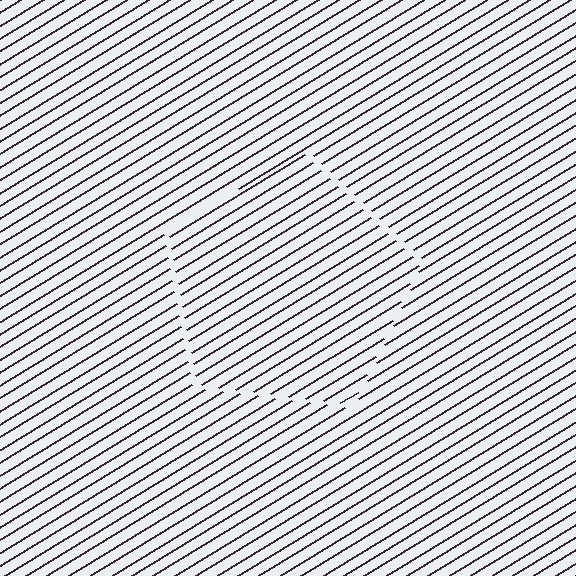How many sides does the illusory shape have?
5 sides — the line-ends trace a pentagon.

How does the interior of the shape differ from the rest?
The interior of the shape contains the same grating, shifted by half a period — the contour is defined by the phase discontinuity where line-ends from the inner and outer gratings abut.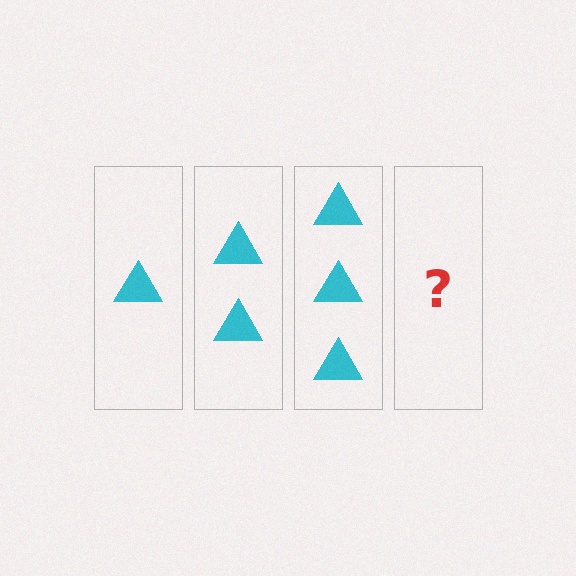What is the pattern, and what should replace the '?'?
The pattern is that each step adds one more triangle. The '?' should be 4 triangles.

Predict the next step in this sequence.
The next step is 4 triangles.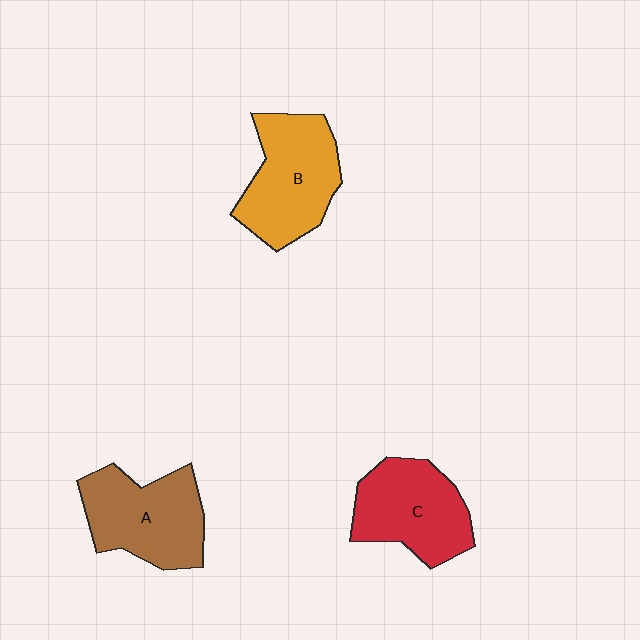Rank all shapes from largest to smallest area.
From largest to smallest: B (orange), A (brown), C (red).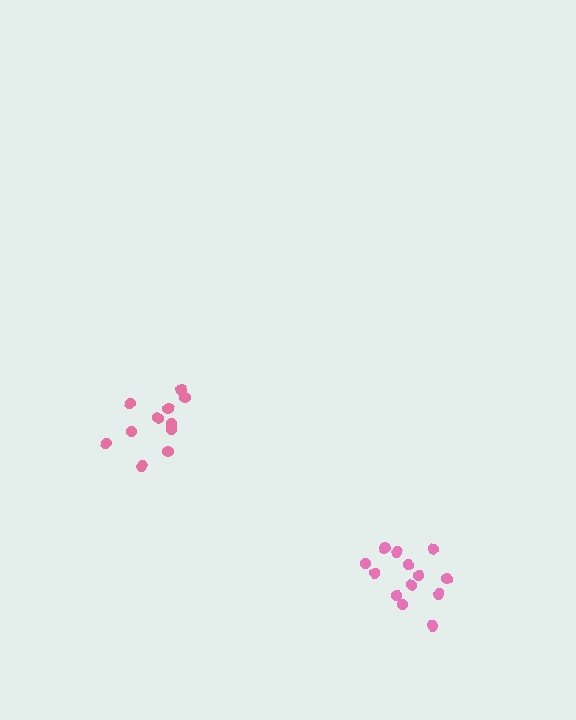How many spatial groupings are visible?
There are 2 spatial groupings.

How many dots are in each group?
Group 1: 11 dots, Group 2: 13 dots (24 total).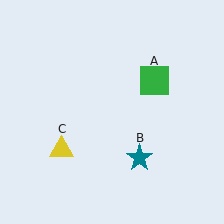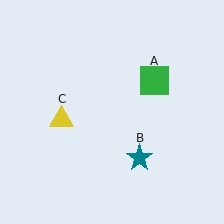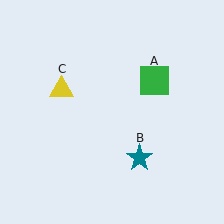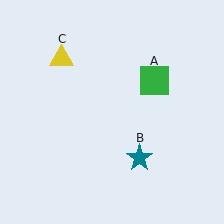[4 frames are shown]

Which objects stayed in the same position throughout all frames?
Green square (object A) and teal star (object B) remained stationary.